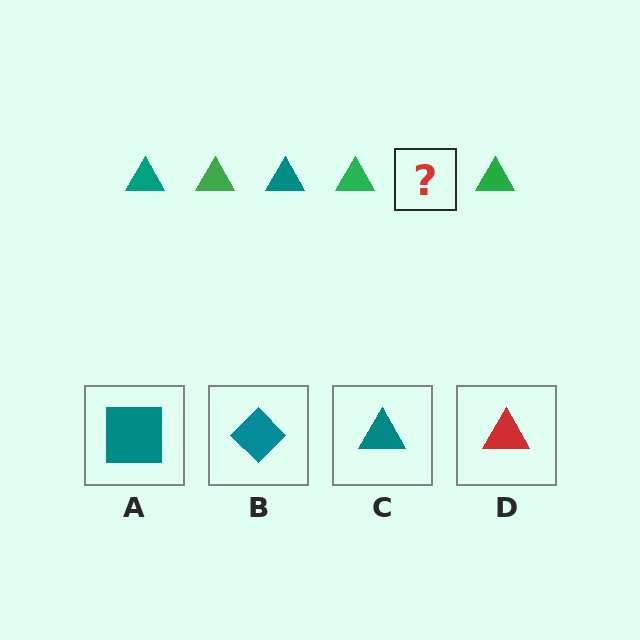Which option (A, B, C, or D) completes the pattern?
C.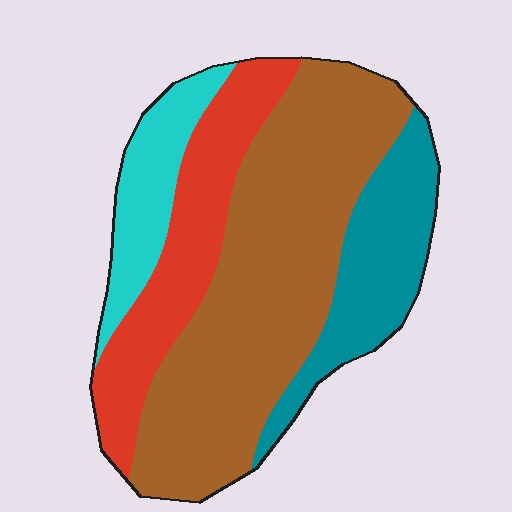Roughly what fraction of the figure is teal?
Teal takes up about one sixth (1/6) of the figure.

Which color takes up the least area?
Cyan, at roughly 10%.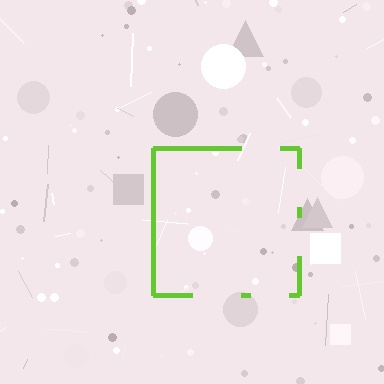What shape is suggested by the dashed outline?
The dashed outline suggests a square.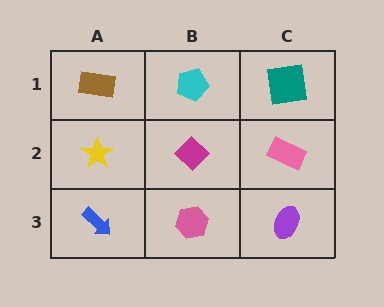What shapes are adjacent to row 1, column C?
A pink rectangle (row 2, column C), a cyan pentagon (row 1, column B).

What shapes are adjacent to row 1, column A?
A yellow star (row 2, column A), a cyan pentagon (row 1, column B).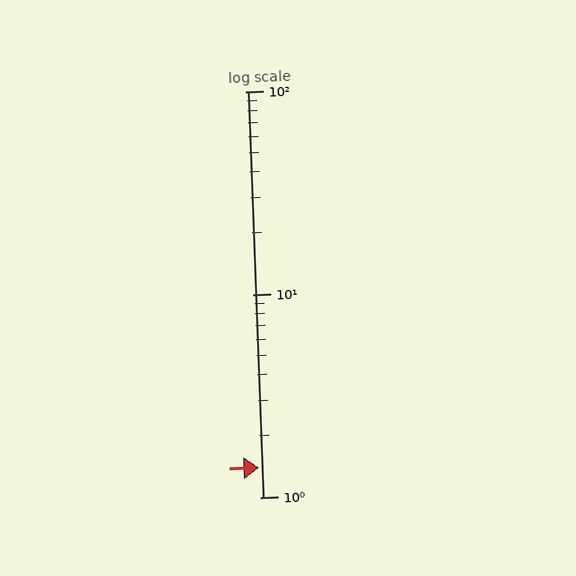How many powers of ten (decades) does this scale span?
The scale spans 2 decades, from 1 to 100.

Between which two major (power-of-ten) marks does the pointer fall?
The pointer is between 1 and 10.